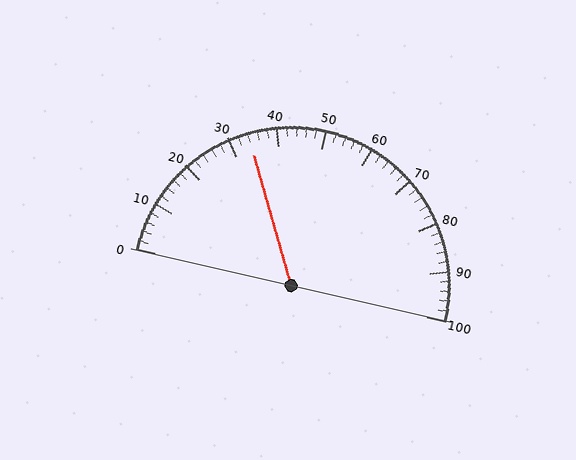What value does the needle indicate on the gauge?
The needle indicates approximately 34.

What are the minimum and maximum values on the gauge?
The gauge ranges from 0 to 100.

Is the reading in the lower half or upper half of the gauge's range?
The reading is in the lower half of the range (0 to 100).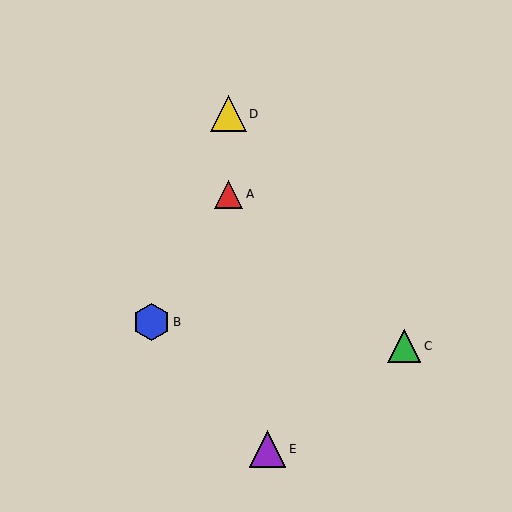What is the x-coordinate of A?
Object A is at x≈229.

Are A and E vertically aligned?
No, A is at x≈229 and E is at x≈267.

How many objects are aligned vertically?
2 objects (A, D) are aligned vertically.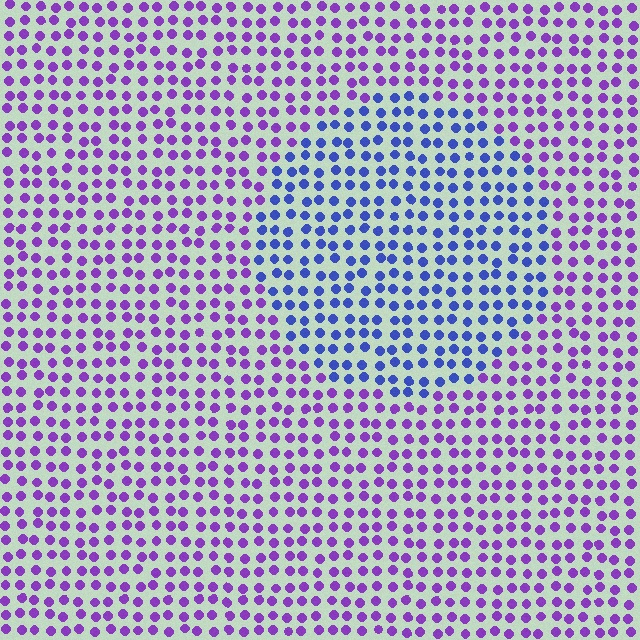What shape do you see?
I see a circle.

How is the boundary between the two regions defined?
The boundary is defined purely by a slight shift in hue (about 45 degrees). Spacing, size, and orientation are identical on both sides.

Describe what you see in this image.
The image is filled with small purple elements in a uniform arrangement. A circle-shaped region is visible where the elements are tinted to a slightly different hue, forming a subtle color boundary.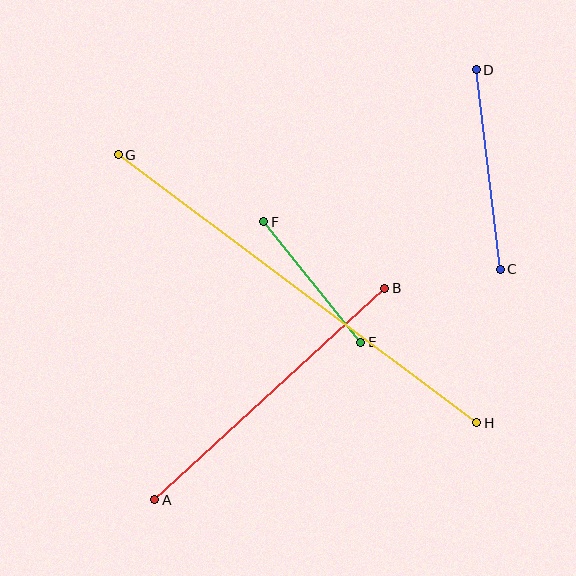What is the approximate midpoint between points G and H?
The midpoint is at approximately (297, 289) pixels.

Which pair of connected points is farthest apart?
Points G and H are farthest apart.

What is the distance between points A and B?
The distance is approximately 313 pixels.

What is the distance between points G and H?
The distance is approximately 448 pixels.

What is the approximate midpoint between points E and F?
The midpoint is at approximately (312, 282) pixels.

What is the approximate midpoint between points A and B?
The midpoint is at approximately (270, 394) pixels.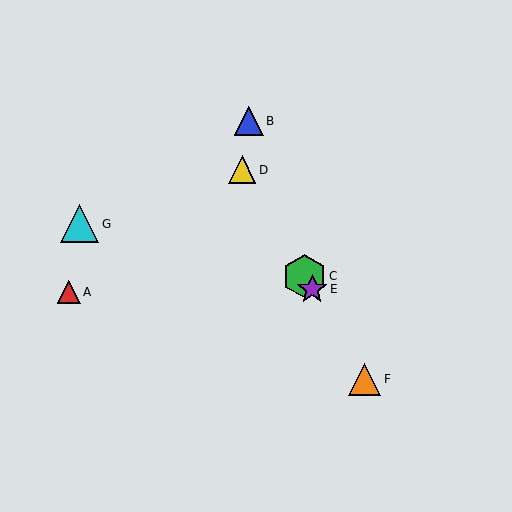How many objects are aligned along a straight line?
4 objects (C, D, E, F) are aligned along a straight line.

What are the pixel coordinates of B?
Object B is at (249, 121).